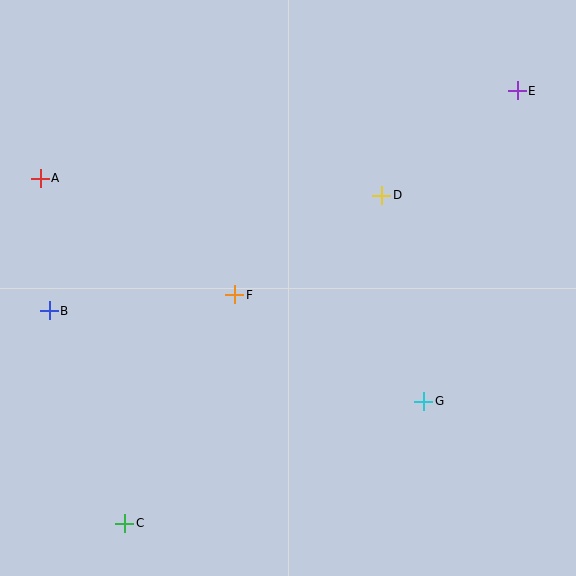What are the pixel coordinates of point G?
Point G is at (424, 401).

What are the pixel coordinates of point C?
Point C is at (125, 523).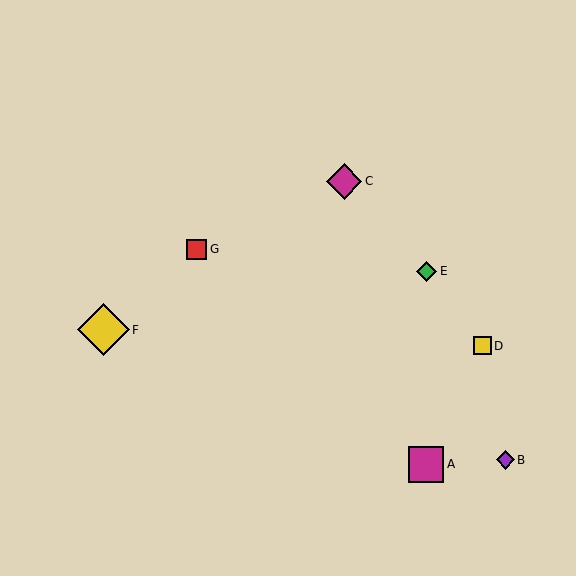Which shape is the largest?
The yellow diamond (labeled F) is the largest.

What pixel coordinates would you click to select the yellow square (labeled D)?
Click at (483, 346) to select the yellow square D.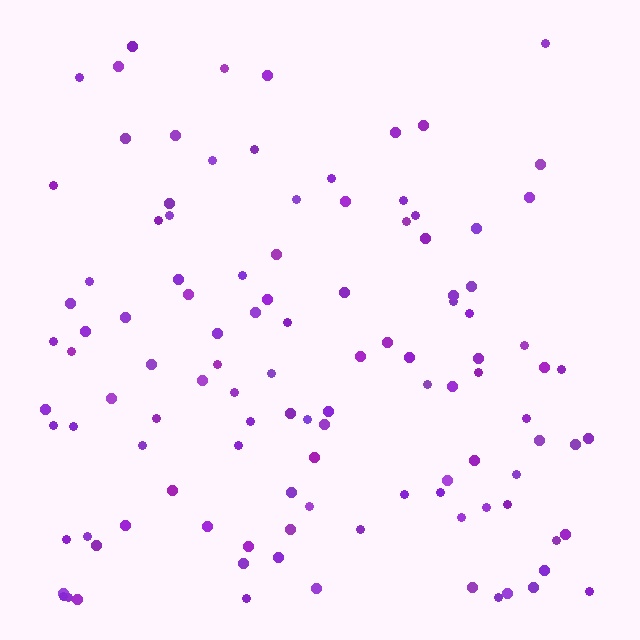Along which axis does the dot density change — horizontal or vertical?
Vertical.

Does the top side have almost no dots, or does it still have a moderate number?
Still a moderate number, just noticeably fewer than the bottom.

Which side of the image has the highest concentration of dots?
The bottom.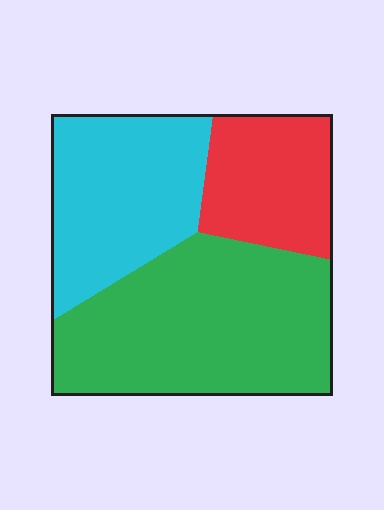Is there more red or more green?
Green.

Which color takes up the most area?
Green, at roughly 50%.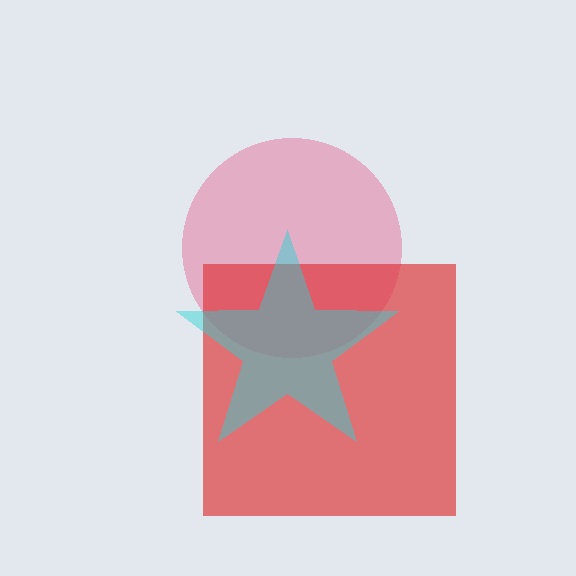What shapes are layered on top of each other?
The layered shapes are: a pink circle, a red square, a cyan star.